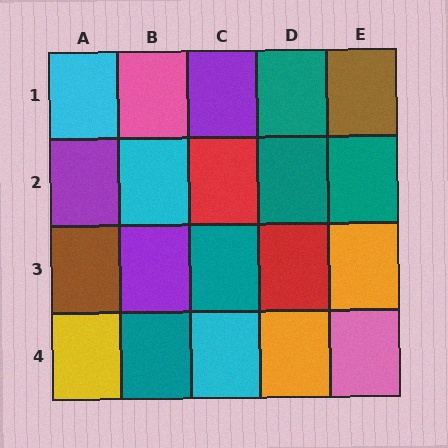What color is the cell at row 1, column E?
Brown.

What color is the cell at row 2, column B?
Cyan.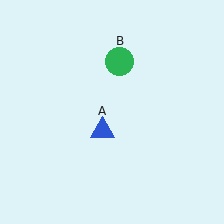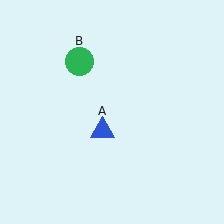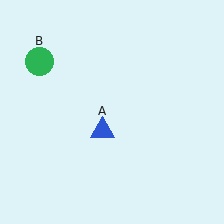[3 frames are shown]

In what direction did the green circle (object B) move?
The green circle (object B) moved left.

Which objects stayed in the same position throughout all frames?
Blue triangle (object A) remained stationary.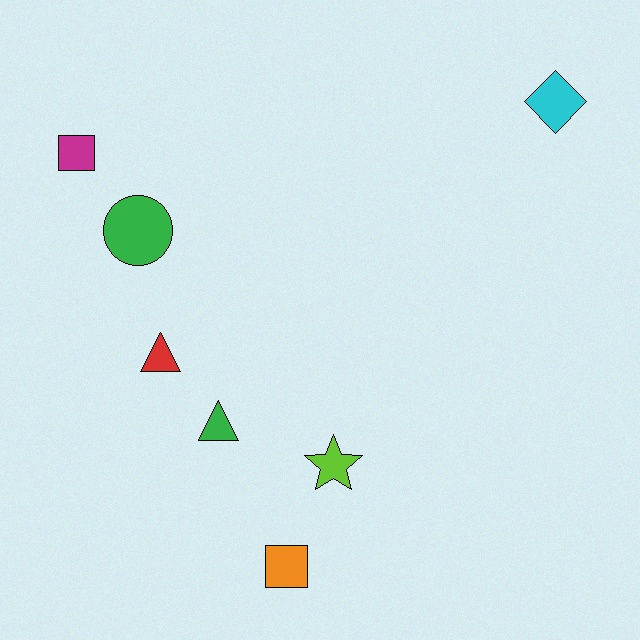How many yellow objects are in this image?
There are no yellow objects.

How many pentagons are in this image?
There are no pentagons.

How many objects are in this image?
There are 7 objects.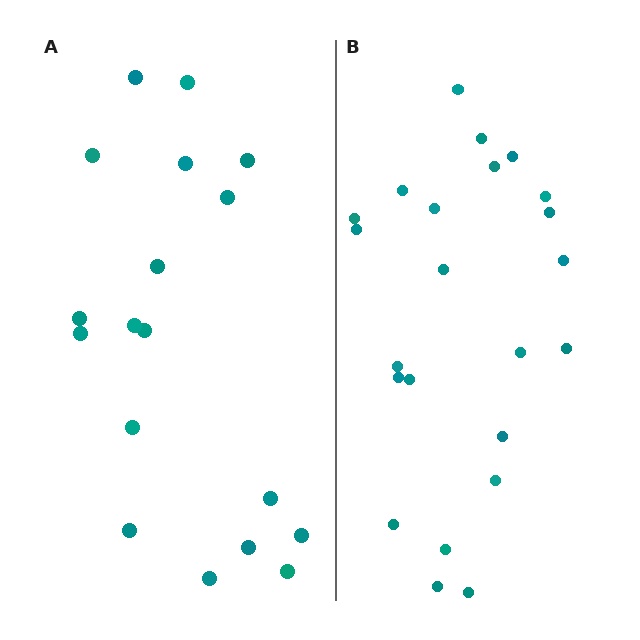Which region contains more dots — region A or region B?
Region B (the right region) has more dots.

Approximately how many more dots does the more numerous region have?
Region B has about 5 more dots than region A.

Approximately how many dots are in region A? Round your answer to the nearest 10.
About 20 dots. (The exact count is 18, which rounds to 20.)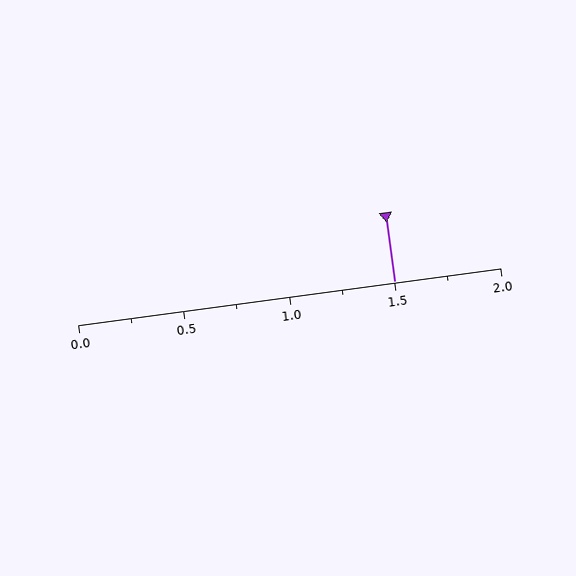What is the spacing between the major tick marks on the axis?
The major ticks are spaced 0.5 apart.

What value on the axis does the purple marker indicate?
The marker indicates approximately 1.5.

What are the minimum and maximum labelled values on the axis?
The axis runs from 0.0 to 2.0.